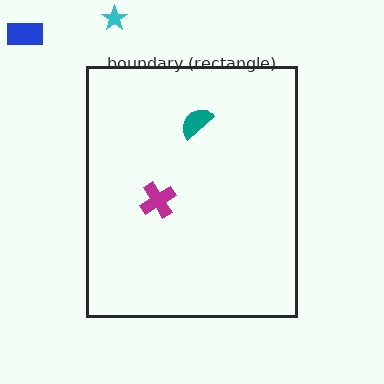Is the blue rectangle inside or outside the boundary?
Outside.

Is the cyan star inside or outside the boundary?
Outside.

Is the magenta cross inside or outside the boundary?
Inside.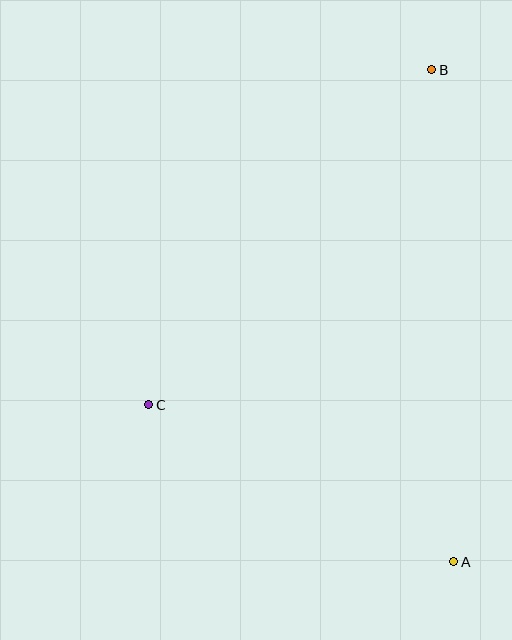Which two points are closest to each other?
Points A and C are closest to each other.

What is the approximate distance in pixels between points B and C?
The distance between B and C is approximately 439 pixels.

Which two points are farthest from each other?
Points A and B are farthest from each other.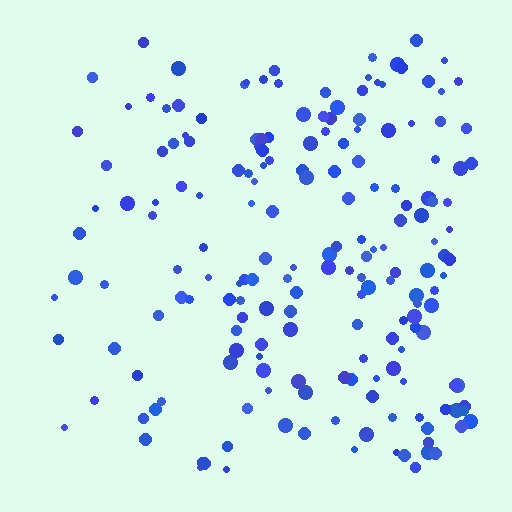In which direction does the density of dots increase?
From left to right, with the right side densest.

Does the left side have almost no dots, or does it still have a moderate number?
Still a moderate number, just noticeably fewer than the right.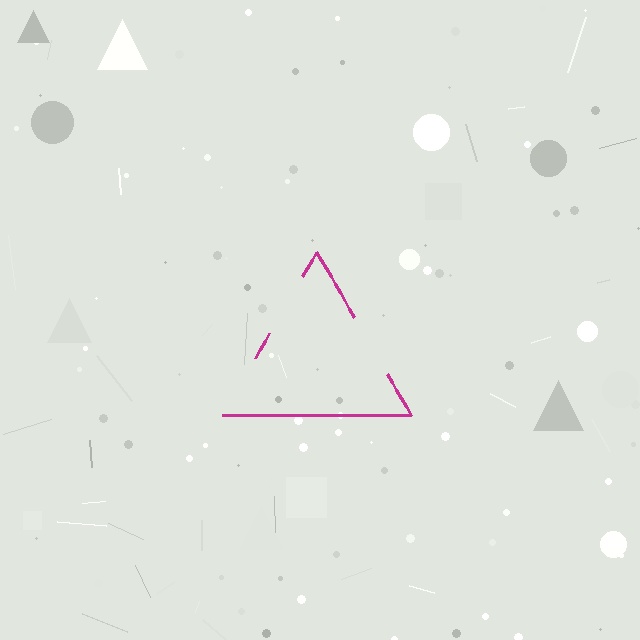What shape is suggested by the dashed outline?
The dashed outline suggests a triangle.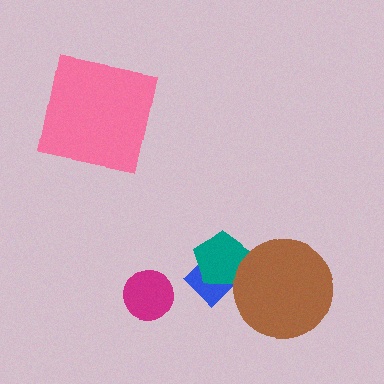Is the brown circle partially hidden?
No, no other shape covers it.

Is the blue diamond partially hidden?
Yes, it is partially covered by another shape.